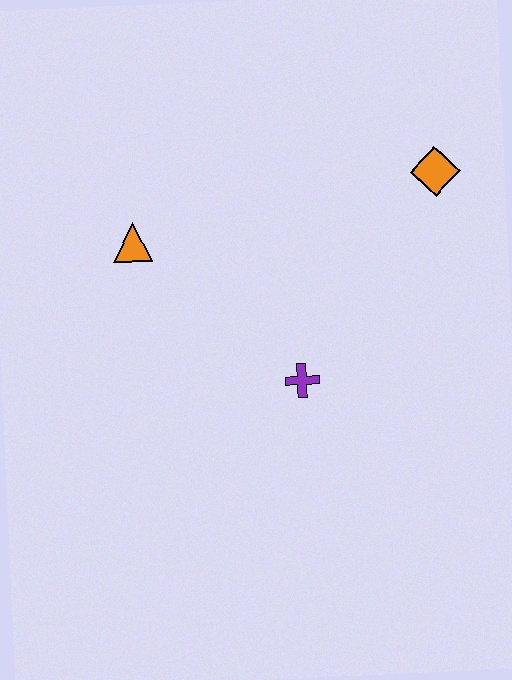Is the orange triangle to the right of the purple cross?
No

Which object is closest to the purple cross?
The orange triangle is closest to the purple cross.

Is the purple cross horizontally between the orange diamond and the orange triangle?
Yes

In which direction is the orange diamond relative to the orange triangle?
The orange diamond is to the right of the orange triangle.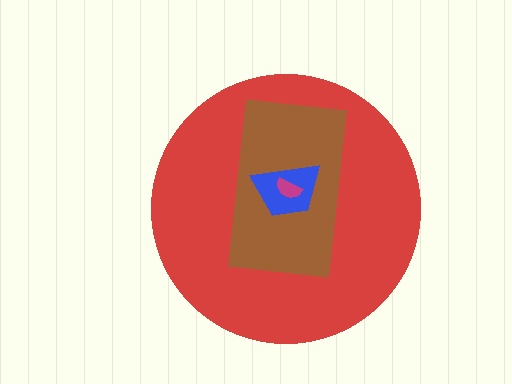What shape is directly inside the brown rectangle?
The blue trapezoid.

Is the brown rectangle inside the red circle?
Yes.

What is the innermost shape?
The magenta semicircle.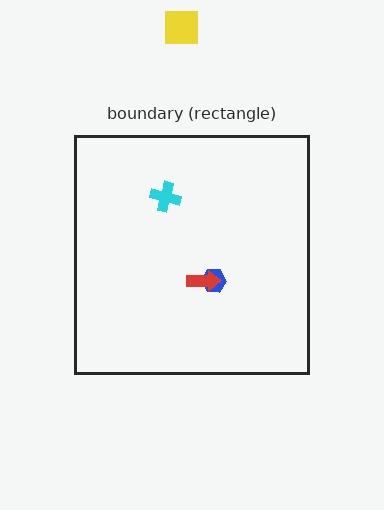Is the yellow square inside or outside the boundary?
Outside.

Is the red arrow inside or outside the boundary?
Inside.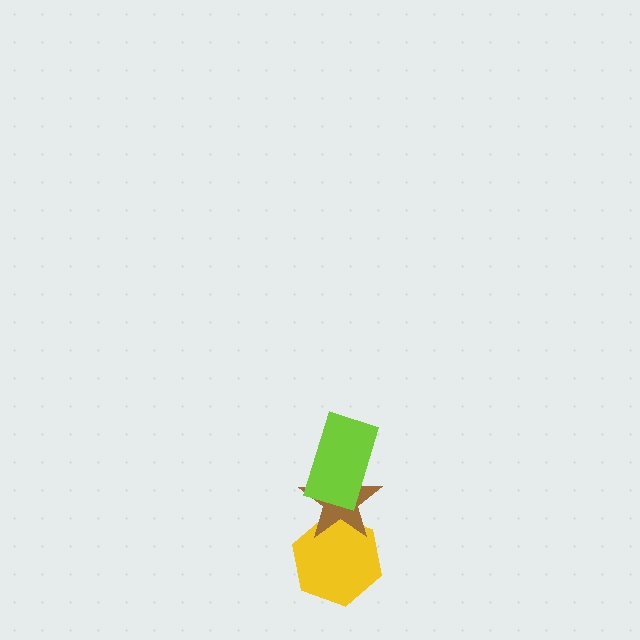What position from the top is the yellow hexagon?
The yellow hexagon is 3rd from the top.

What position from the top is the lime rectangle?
The lime rectangle is 1st from the top.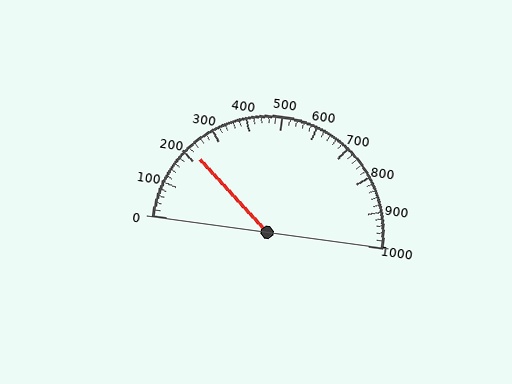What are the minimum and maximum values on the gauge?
The gauge ranges from 0 to 1000.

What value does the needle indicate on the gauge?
The needle indicates approximately 220.